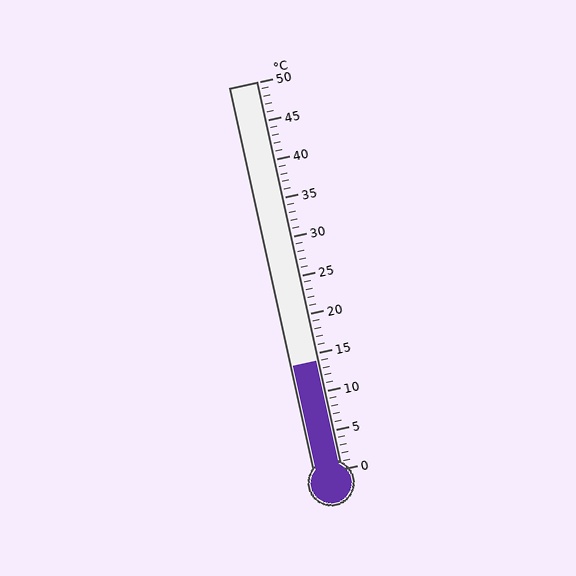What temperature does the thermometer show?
The thermometer shows approximately 14°C.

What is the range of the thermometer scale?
The thermometer scale ranges from 0°C to 50°C.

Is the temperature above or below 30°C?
The temperature is below 30°C.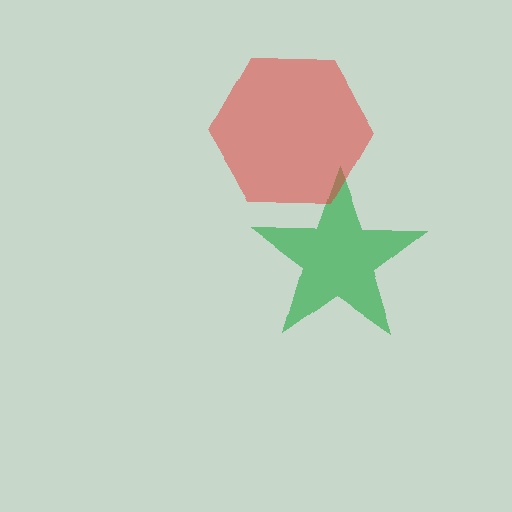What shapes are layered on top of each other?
The layered shapes are: a green star, a red hexagon.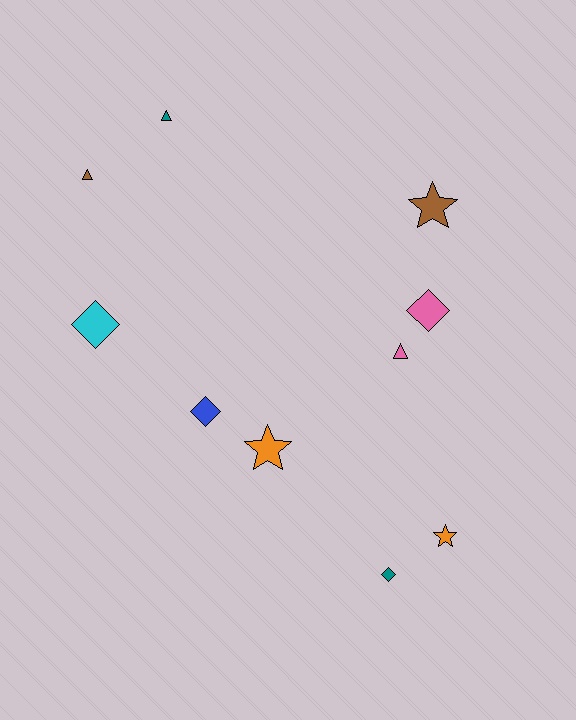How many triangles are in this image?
There are 3 triangles.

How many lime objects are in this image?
There are no lime objects.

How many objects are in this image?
There are 10 objects.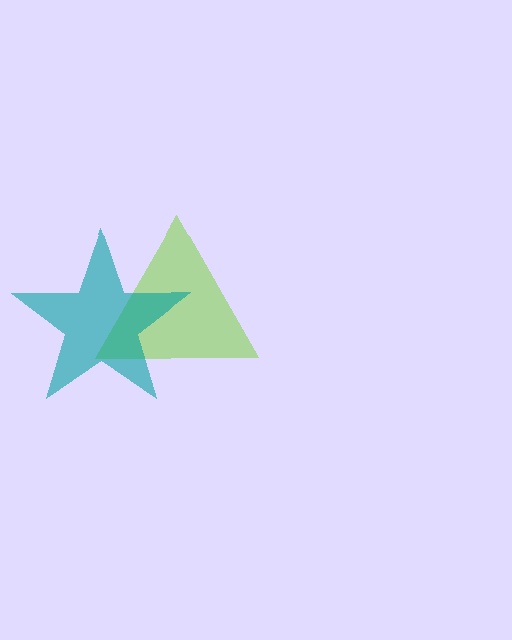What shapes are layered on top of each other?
The layered shapes are: a lime triangle, a teal star.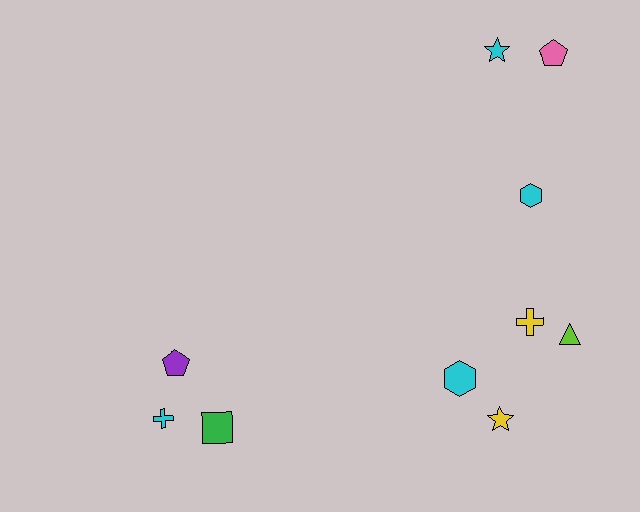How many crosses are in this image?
There are 2 crosses.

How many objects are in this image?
There are 10 objects.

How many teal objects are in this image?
There are no teal objects.